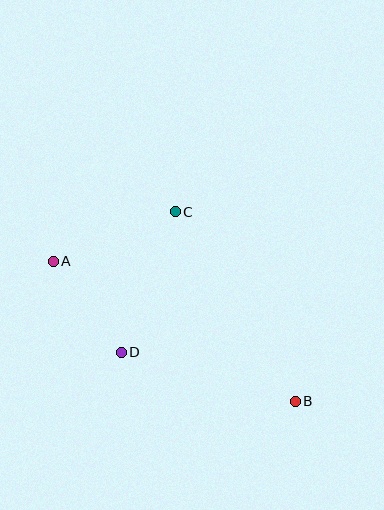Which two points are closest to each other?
Points A and D are closest to each other.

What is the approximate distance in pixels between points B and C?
The distance between B and C is approximately 224 pixels.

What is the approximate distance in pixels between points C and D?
The distance between C and D is approximately 151 pixels.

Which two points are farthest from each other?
Points A and B are farthest from each other.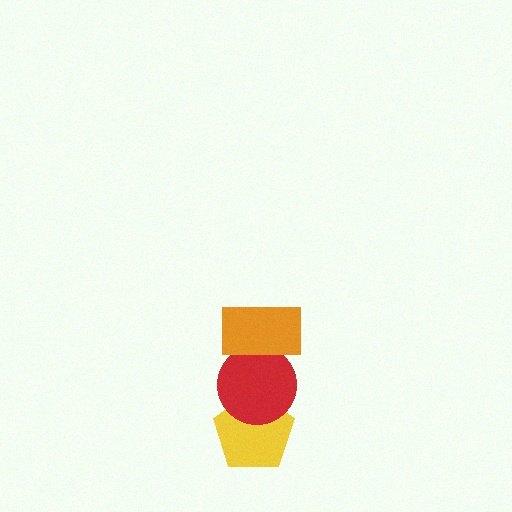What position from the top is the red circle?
The red circle is 2nd from the top.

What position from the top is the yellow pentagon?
The yellow pentagon is 3rd from the top.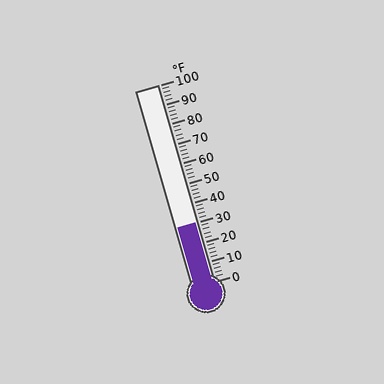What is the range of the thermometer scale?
The thermometer scale ranges from 0°F to 100°F.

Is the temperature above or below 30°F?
The temperature is at 30°F.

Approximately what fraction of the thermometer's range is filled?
The thermometer is filled to approximately 30% of its range.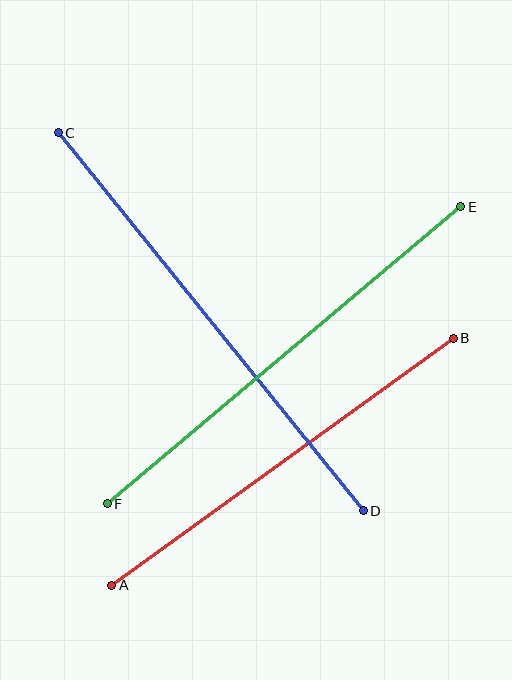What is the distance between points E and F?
The distance is approximately 462 pixels.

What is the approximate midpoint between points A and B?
The midpoint is at approximately (282, 462) pixels.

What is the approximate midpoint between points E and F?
The midpoint is at approximately (284, 355) pixels.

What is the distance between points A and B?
The distance is approximately 421 pixels.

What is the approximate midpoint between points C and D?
The midpoint is at approximately (211, 322) pixels.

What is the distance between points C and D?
The distance is approximately 486 pixels.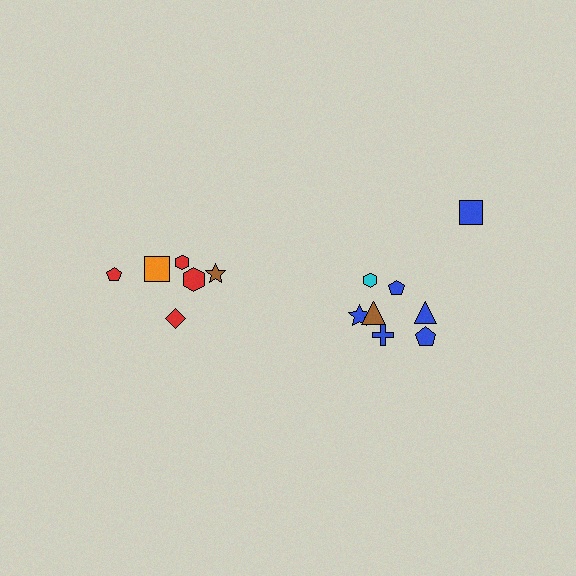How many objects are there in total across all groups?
There are 14 objects.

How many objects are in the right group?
There are 8 objects.